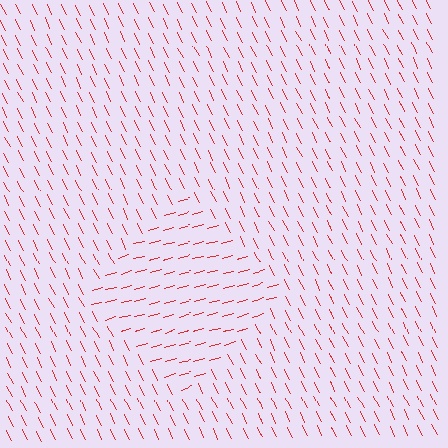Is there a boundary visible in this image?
Yes, there is a texture boundary formed by a change in line orientation.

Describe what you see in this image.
The image is filled with small red line segments. A diamond region in the image has lines oriented differently from the surrounding lines, creating a visible texture boundary.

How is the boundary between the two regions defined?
The boundary is defined purely by a change in line orientation (approximately 79 degrees difference). All lines are the same color and thickness.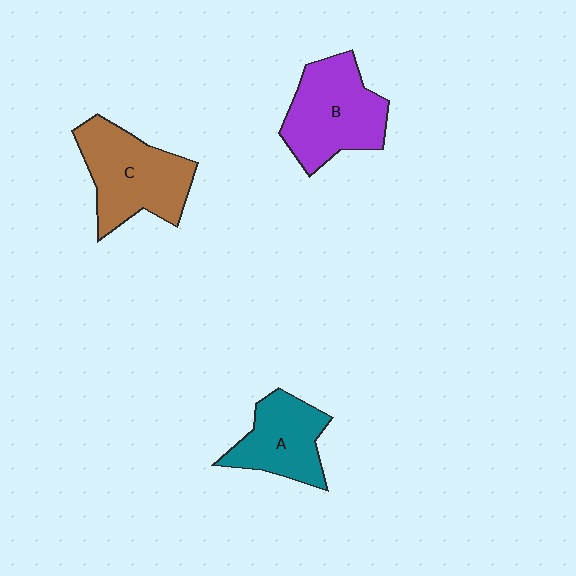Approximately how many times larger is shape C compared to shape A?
Approximately 1.3 times.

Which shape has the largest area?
Shape C (brown).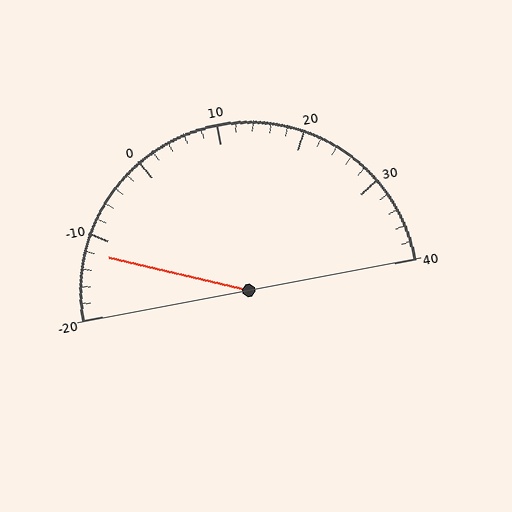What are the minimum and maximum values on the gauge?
The gauge ranges from -20 to 40.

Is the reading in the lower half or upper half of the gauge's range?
The reading is in the lower half of the range (-20 to 40).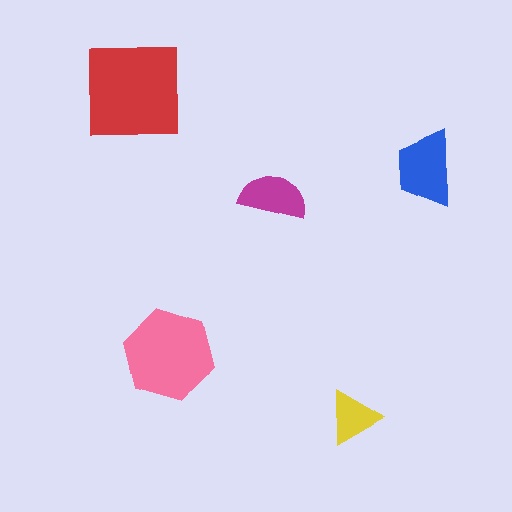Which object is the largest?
The red square.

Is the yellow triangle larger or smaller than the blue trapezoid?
Smaller.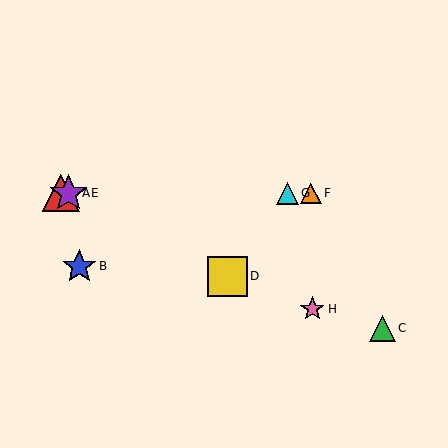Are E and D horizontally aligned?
No, E is at y≈193 and D is at y≈276.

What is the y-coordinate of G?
Object G is at y≈193.